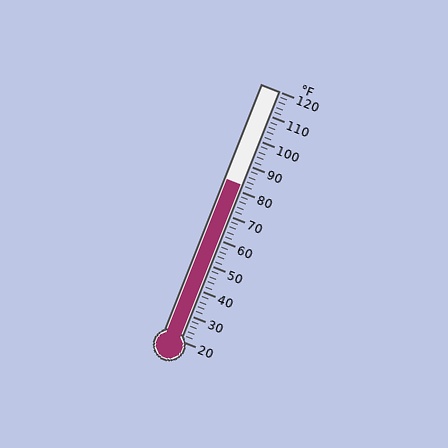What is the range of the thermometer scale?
The thermometer scale ranges from 20°F to 120°F.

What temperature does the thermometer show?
The thermometer shows approximately 82°F.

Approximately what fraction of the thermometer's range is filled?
The thermometer is filled to approximately 60% of its range.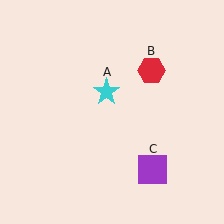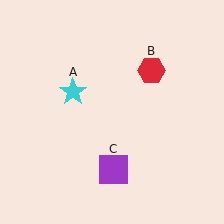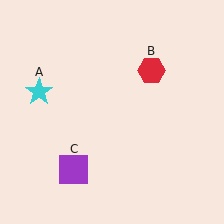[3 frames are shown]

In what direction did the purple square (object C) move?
The purple square (object C) moved left.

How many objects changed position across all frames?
2 objects changed position: cyan star (object A), purple square (object C).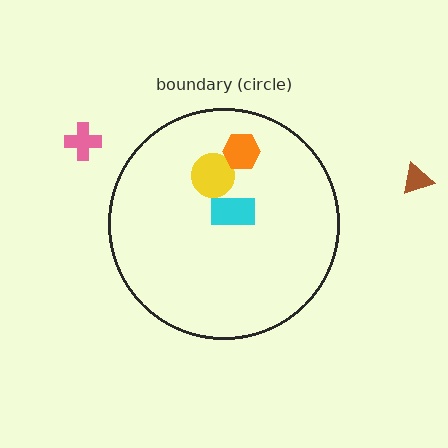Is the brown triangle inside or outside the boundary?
Outside.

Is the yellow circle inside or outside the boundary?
Inside.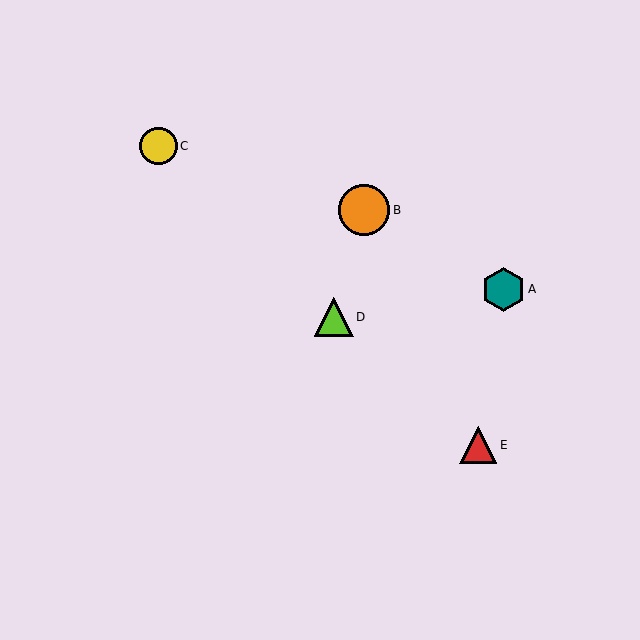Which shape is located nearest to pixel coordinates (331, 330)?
The lime triangle (labeled D) at (334, 317) is nearest to that location.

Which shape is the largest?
The orange circle (labeled B) is the largest.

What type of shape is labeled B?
Shape B is an orange circle.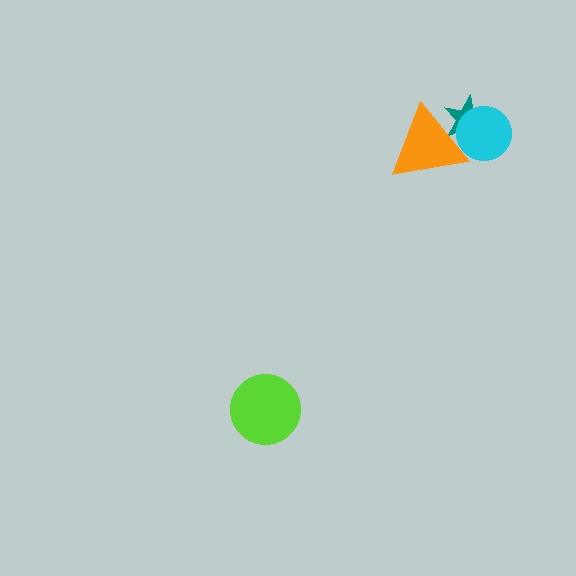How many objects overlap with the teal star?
2 objects overlap with the teal star.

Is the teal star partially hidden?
Yes, it is partially covered by another shape.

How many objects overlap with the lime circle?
0 objects overlap with the lime circle.